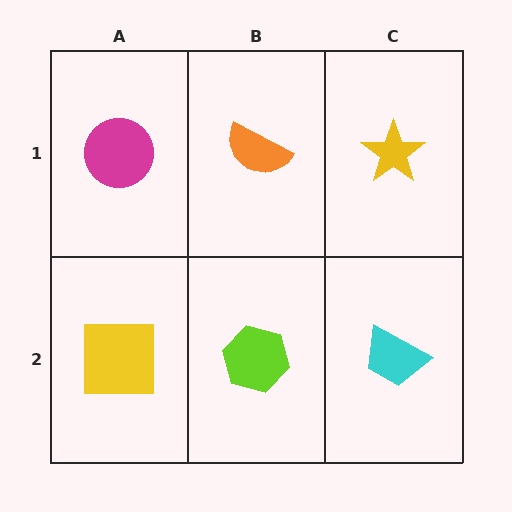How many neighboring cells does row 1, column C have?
2.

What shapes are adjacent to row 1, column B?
A lime hexagon (row 2, column B), a magenta circle (row 1, column A), a yellow star (row 1, column C).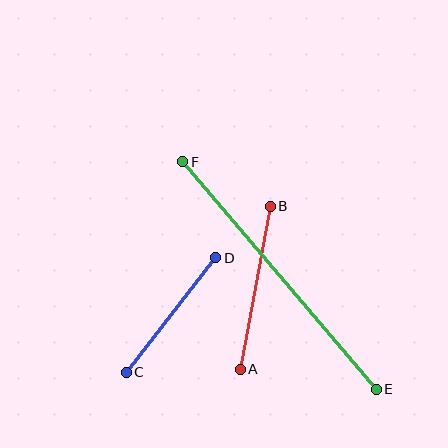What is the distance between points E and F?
The distance is approximately 299 pixels.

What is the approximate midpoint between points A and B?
The midpoint is at approximately (255, 288) pixels.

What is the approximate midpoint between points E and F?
The midpoint is at approximately (279, 275) pixels.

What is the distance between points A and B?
The distance is approximately 166 pixels.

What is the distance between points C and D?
The distance is approximately 145 pixels.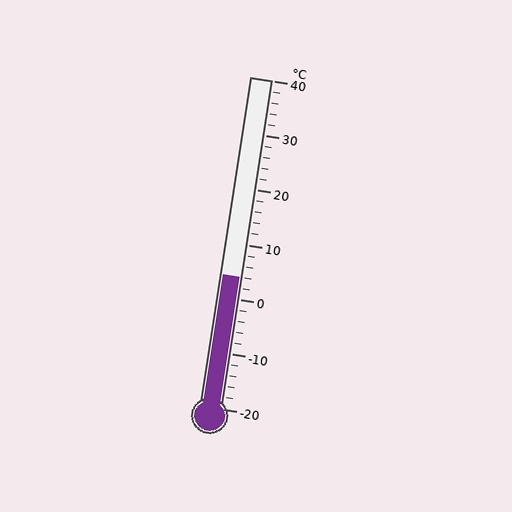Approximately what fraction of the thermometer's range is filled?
The thermometer is filled to approximately 40% of its range.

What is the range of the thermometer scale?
The thermometer scale ranges from -20°C to 40°C.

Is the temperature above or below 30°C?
The temperature is below 30°C.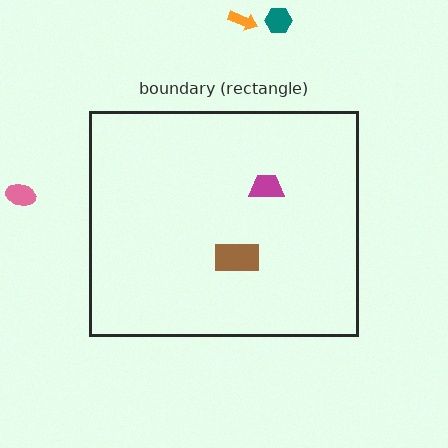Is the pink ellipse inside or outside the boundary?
Outside.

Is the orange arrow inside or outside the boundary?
Outside.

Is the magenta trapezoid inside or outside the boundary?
Inside.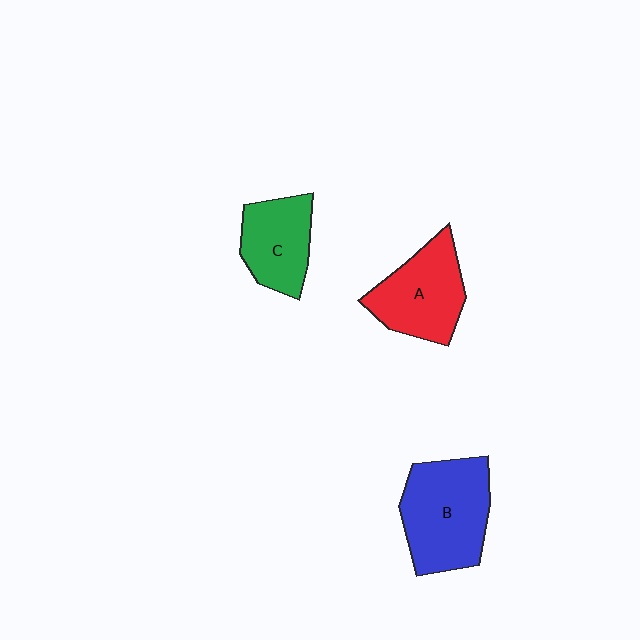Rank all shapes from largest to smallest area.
From largest to smallest: B (blue), A (red), C (green).